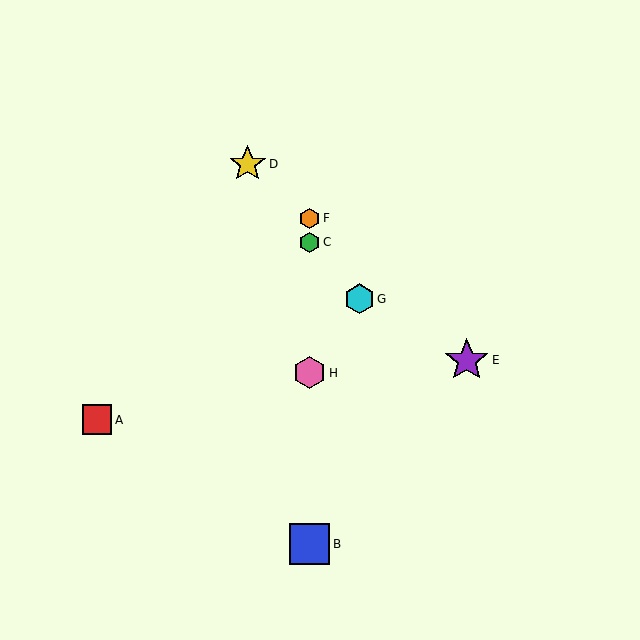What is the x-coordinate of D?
Object D is at x≈248.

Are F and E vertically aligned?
No, F is at x≈310 and E is at x≈467.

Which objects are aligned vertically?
Objects B, C, F, H are aligned vertically.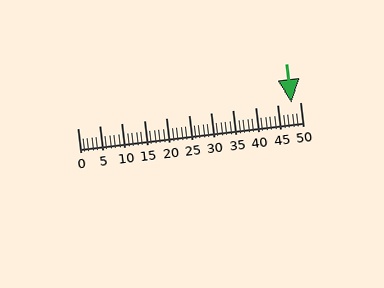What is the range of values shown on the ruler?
The ruler shows values from 0 to 50.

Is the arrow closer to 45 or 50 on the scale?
The arrow is closer to 50.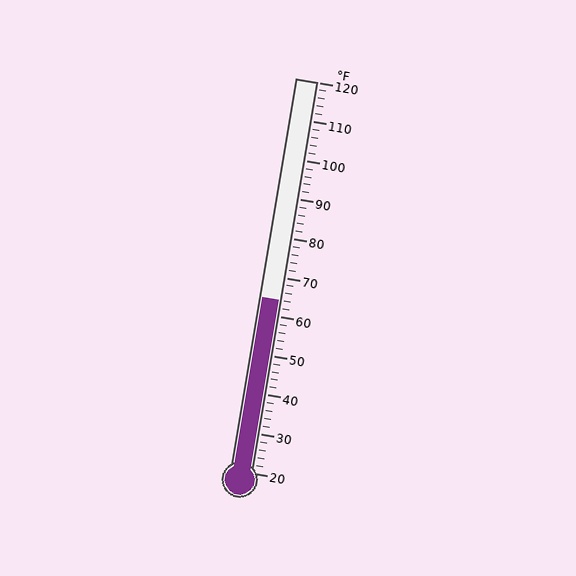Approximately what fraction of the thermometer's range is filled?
The thermometer is filled to approximately 45% of its range.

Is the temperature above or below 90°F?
The temperature is below 90°F.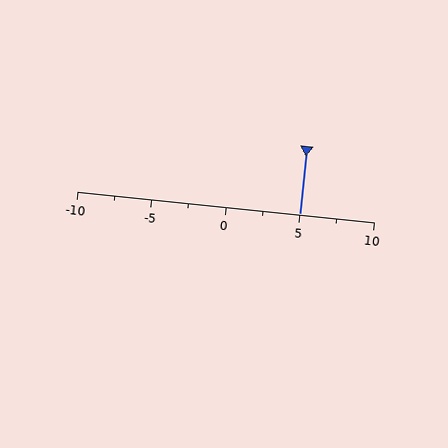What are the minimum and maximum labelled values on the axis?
The axis runs from -10 to 10.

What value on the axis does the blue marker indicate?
The marker indicates approximately 5.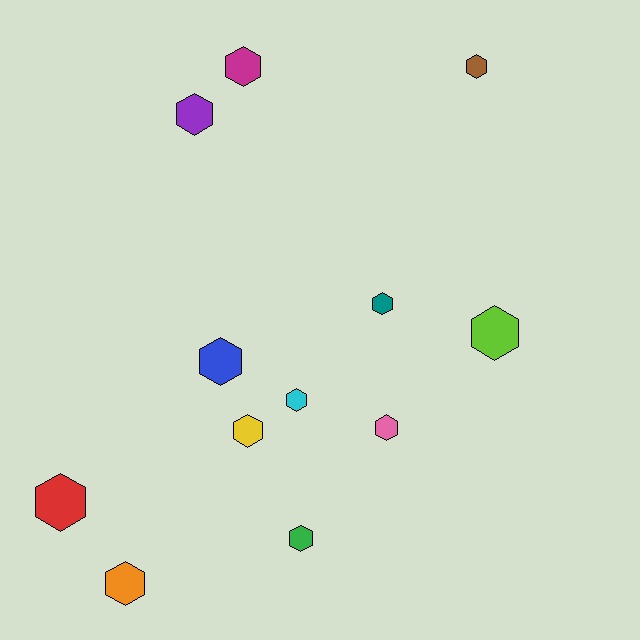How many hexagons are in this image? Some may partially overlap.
There are 12 hexagons.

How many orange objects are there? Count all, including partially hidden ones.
There is 1 orange object.